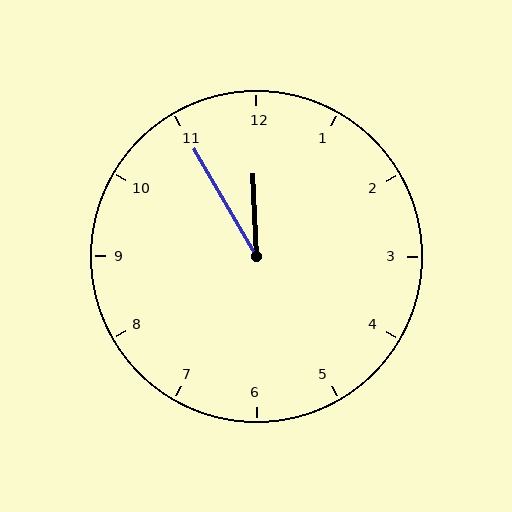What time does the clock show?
11:55.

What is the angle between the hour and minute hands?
Approximately 28 degrees.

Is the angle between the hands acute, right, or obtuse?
It is acute.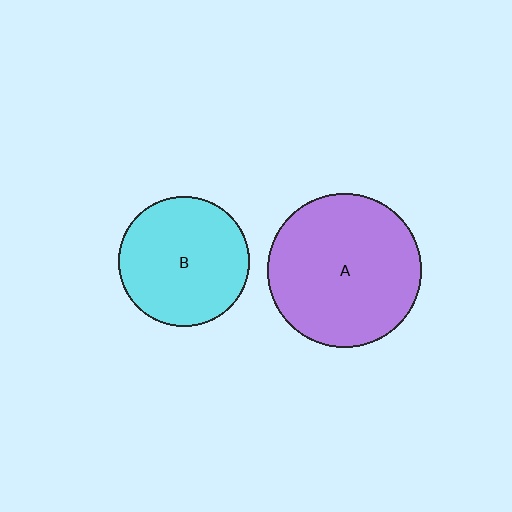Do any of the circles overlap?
No, none of the circles overlap.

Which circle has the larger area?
Circle A (purple).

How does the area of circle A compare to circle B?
Approximately 1.4 times.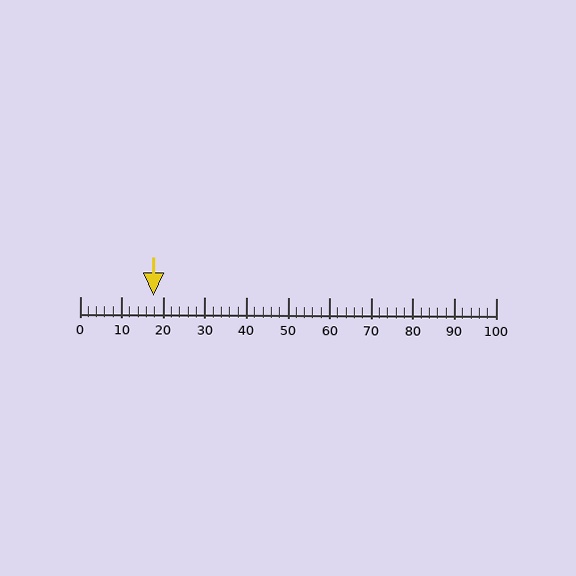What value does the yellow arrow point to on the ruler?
The yellow arrow points to approximately 18.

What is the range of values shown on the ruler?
The ruler shows values from 0 to 100.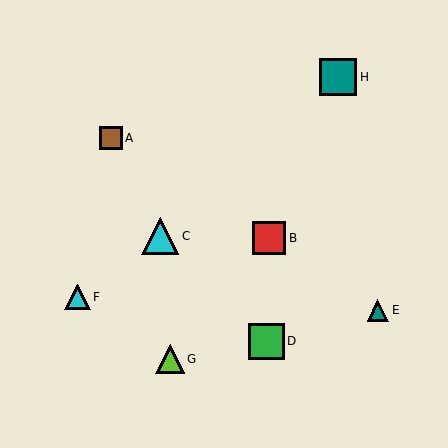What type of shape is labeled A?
Shape A is a brown square.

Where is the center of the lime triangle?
The center of the lime triangle is at (170, 359).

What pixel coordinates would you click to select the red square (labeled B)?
Click at (269, 238) to select the red square B.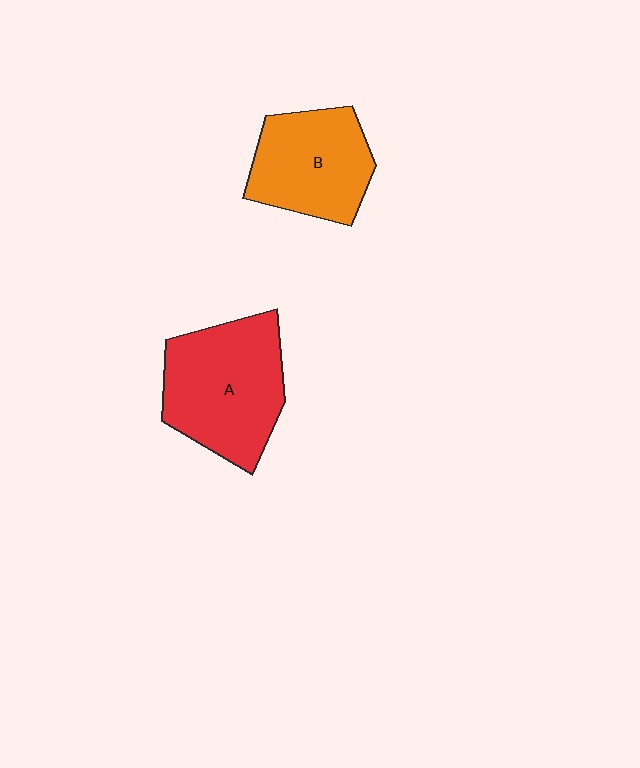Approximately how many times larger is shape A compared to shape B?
Approximately 1.3 times.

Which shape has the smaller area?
Shape B (orange).